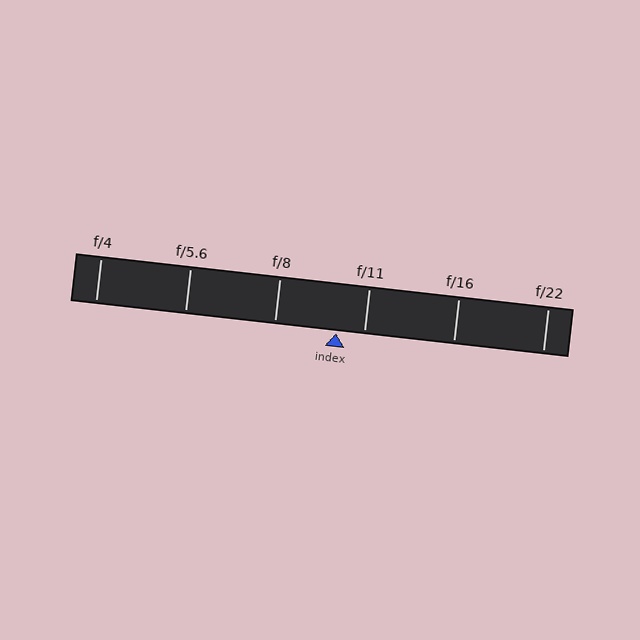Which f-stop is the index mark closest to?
The index mark is closest to f/11.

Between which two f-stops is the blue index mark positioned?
The index mark is between f/8 and f/11.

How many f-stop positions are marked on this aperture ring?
There are 6 f-stop positions marked.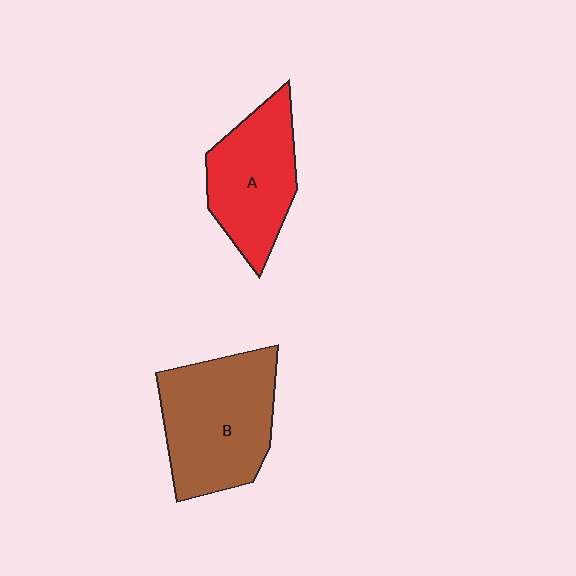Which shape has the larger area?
Shape B (brown).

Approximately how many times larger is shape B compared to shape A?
Approximately 1.3 times.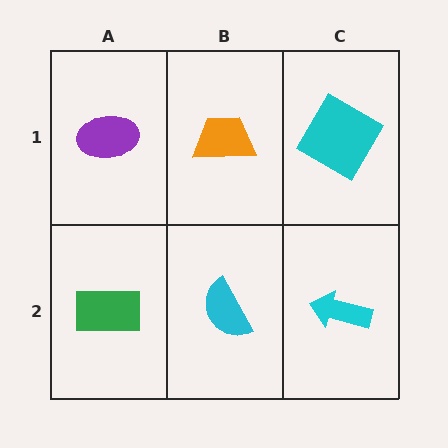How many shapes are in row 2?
3 shapes.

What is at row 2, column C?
A cyan arrow.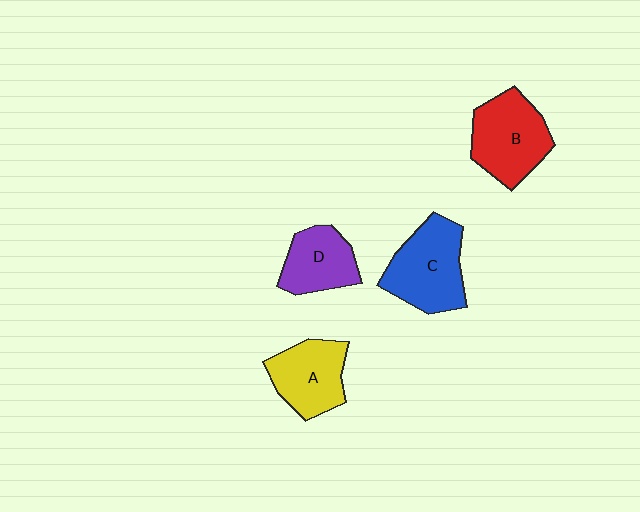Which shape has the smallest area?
Shape D (purple).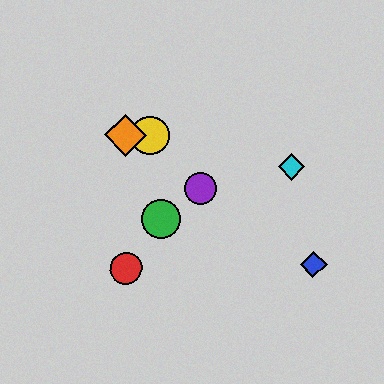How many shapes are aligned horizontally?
2 shapes (the yellow circle, the orange diamond) are aligned horizontally.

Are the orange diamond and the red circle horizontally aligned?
No, the orange diamond is at y≈135 and the red circle is at y≈268.